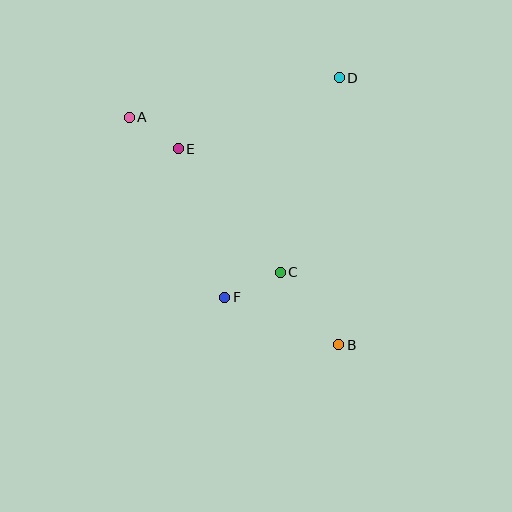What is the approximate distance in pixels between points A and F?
The distance between A and F is approximately 204 pixels.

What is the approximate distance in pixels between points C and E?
The distance between C and E is approximately 160 pixels.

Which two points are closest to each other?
Points A and E are closest to each other.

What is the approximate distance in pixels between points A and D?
The distance between A and D is approximately 214 pixels.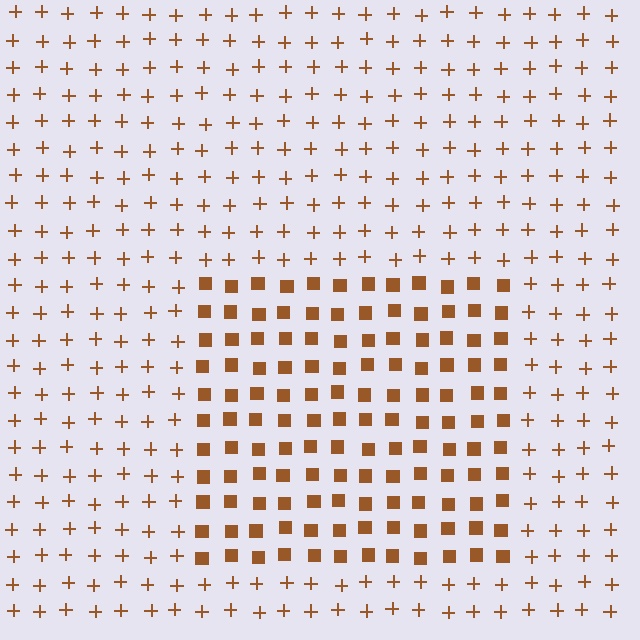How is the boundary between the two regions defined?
The boundary is defined by a change in element shape: squares inside vs. plus signs outside. All elements share the same color and spacing.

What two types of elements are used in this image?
The image uses squares inside the rectangle region and plus signs outside it.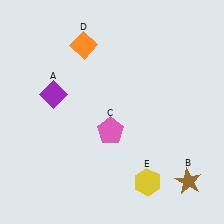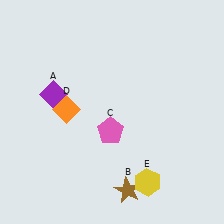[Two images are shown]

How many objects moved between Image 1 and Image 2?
2 objects moved between the two images.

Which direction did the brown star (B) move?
The brown star (B) moved left.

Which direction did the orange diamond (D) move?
The orange diamond (D) moved down.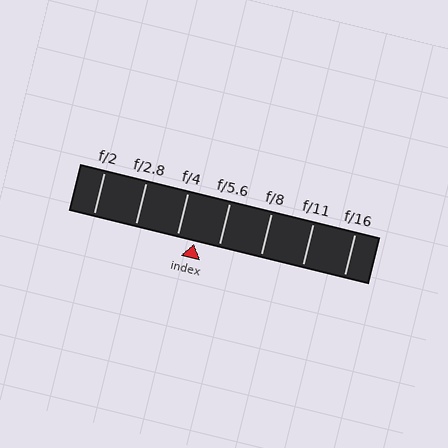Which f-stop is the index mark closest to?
The index mark is closest to f/4.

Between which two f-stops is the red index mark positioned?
The index mark is between f/4 and f/5.6.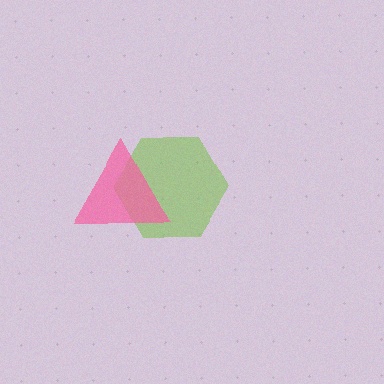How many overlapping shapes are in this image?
There are 2 overlapping shapes in the image.